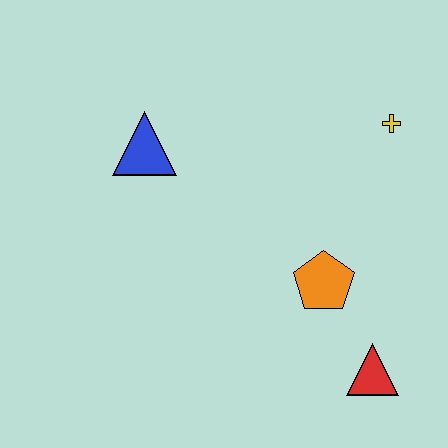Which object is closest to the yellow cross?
The orange pentagon is closest to the yellow cross.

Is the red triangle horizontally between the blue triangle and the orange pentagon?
No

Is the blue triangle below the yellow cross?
Yes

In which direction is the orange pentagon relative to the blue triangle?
The orange pentagon is to the right of the blue triangle.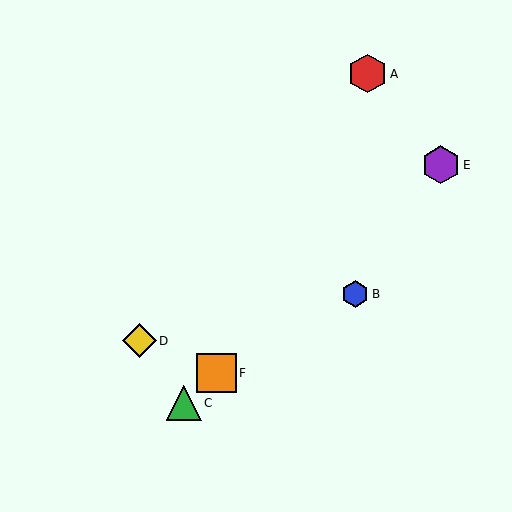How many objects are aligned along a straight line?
3 objects (C, E, F) are aligned along a straight line.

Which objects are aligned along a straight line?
Objects C, E, F are aligned along a straight line.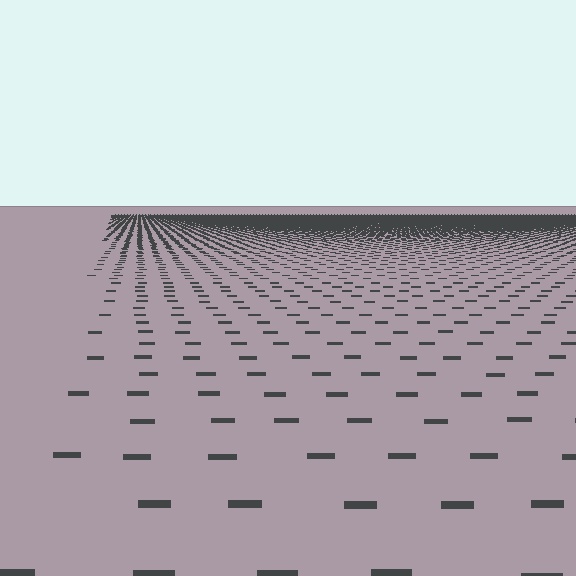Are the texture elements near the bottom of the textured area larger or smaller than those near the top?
Larger. Near the bottom, elements are closer to the viewer and appear at a bigger on-screen size.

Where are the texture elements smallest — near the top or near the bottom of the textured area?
Near the top.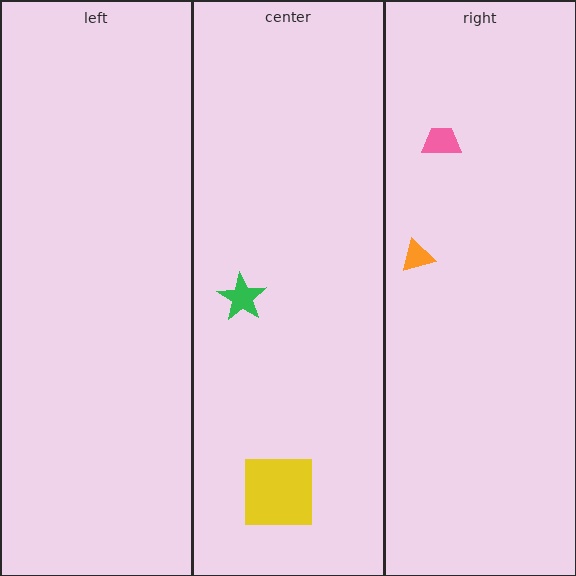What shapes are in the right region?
The orange triangle, the pink trapezoid.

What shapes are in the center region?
The yellow square, the green star.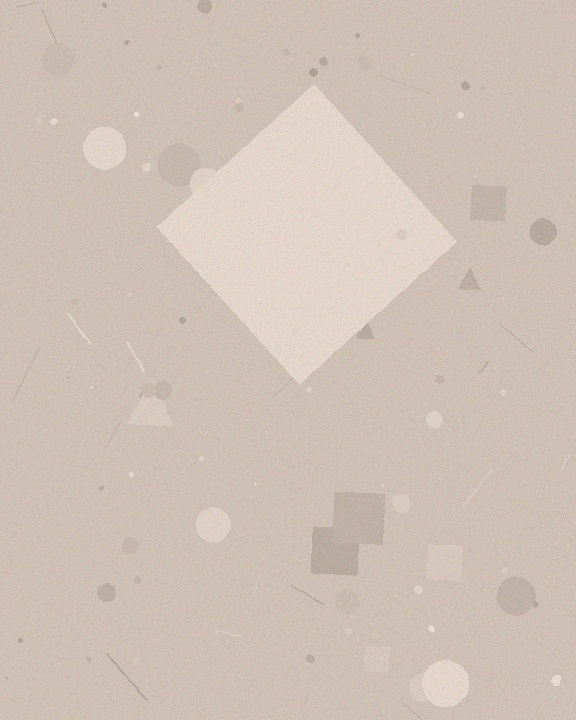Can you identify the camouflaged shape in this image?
The camouflaged shape is a diamond.